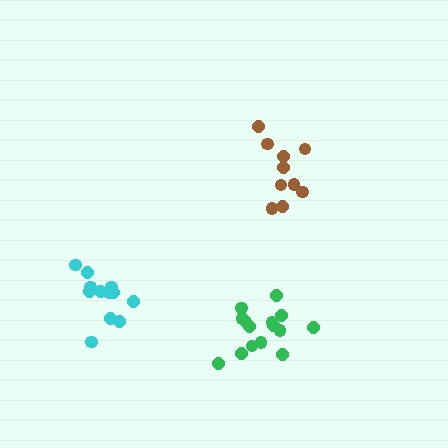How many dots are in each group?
Group 1: 12 dots, Group 2: 10 dots, Group 3: 15 dots (37 total).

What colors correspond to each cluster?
The clusters are colored: cyan, brown, green.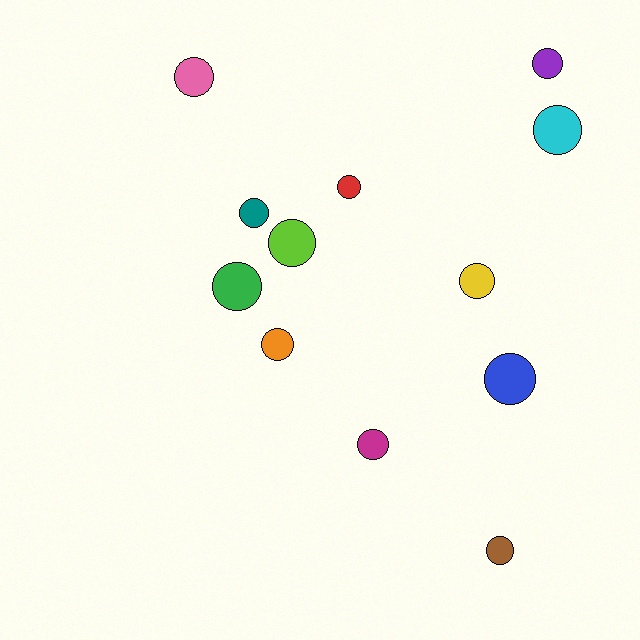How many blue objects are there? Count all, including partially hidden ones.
There is 1 blue object.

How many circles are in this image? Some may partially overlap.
There are 12 circles.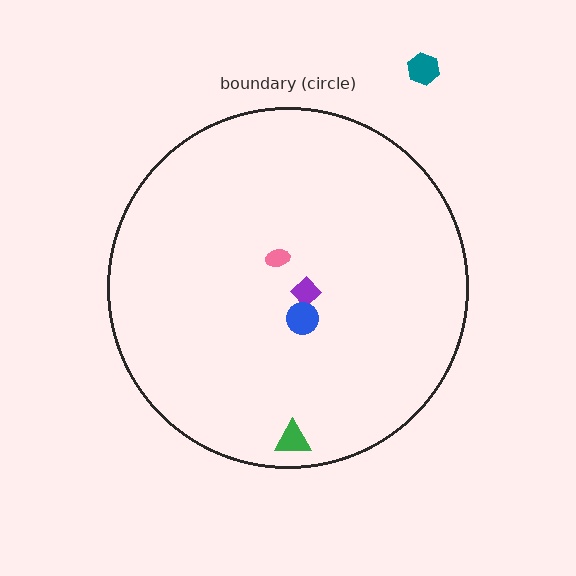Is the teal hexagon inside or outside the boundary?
Outside.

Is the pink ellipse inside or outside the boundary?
Inside.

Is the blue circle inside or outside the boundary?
Inside.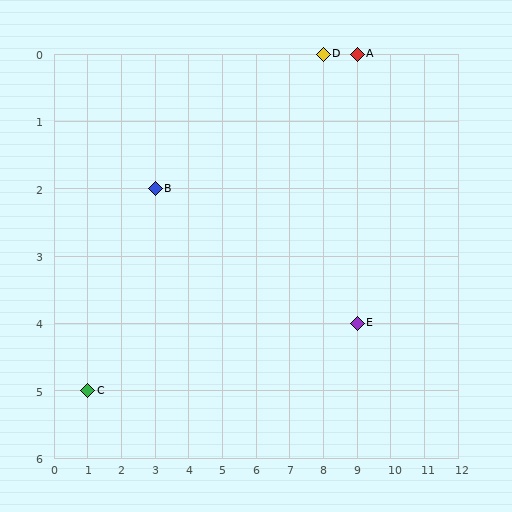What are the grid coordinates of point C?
Point C is at grid coordinates (1, 5).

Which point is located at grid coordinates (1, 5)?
Point C is at (1, 5).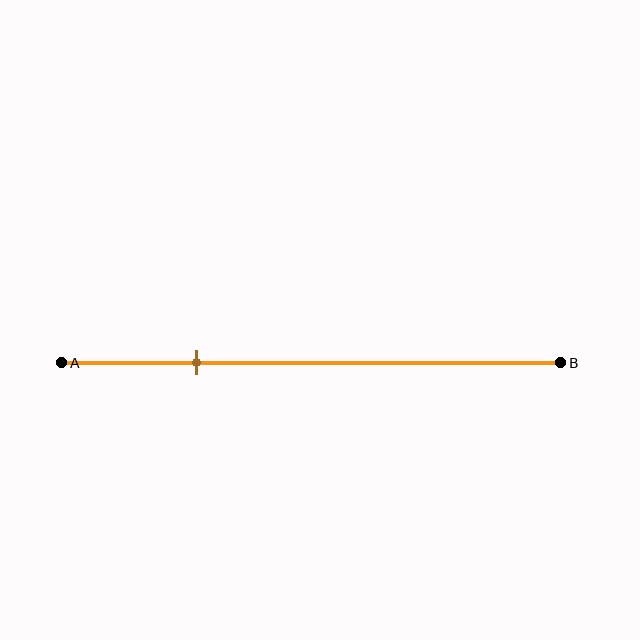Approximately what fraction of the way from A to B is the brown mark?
The brown mark is approximately 25% of the way from A to B.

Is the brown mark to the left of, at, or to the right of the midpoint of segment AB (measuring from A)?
The brown mark is to the left of the midpoint of segment AB.